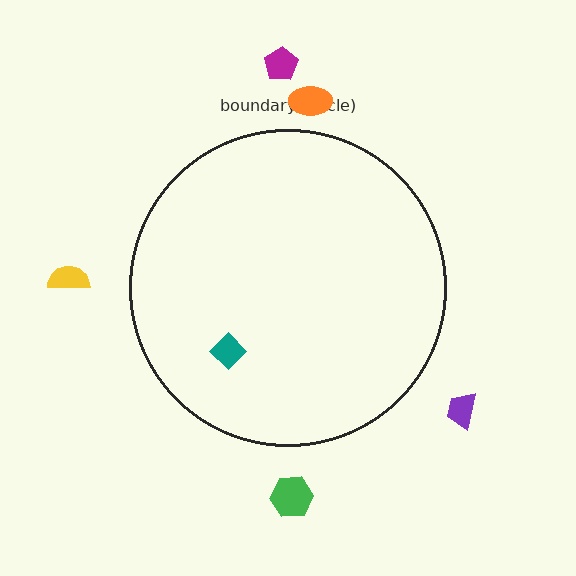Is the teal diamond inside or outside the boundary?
Inside.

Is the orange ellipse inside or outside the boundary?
Outside.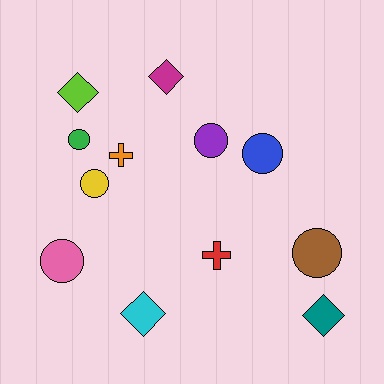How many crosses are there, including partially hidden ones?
There are 2 crosses.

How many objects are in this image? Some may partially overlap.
There are 12 objects.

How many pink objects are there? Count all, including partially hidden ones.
There is 1 pink object.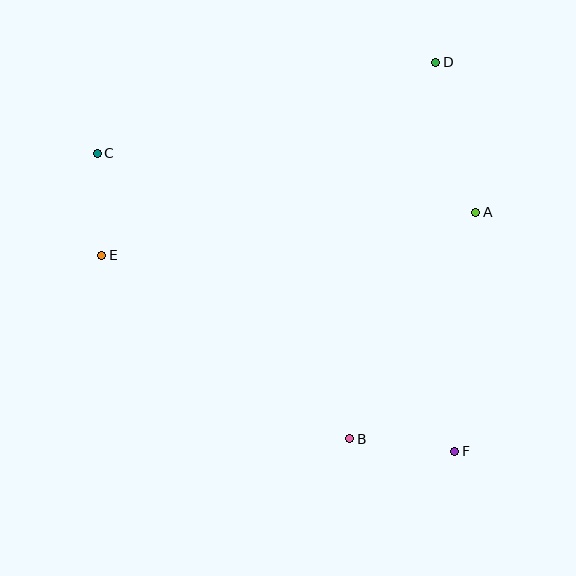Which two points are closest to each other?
Points C and E are closest to each other.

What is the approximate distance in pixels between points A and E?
The distance between A and E is approximately 377 pixels.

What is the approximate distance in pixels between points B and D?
The distance between B and D is approximately 386 pixels.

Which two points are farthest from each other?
Points C and F are farthest from each other.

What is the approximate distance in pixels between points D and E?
The distance between D and E is approximately 386 pixels.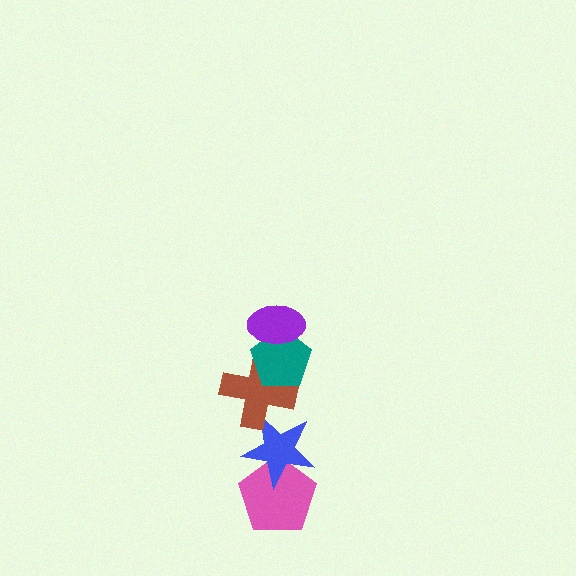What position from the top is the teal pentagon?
The teal pentagon is 2nd from the top.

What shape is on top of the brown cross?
The teal pentagon is on top of the brown cross.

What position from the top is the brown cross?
The brown cross is 3rd from the top.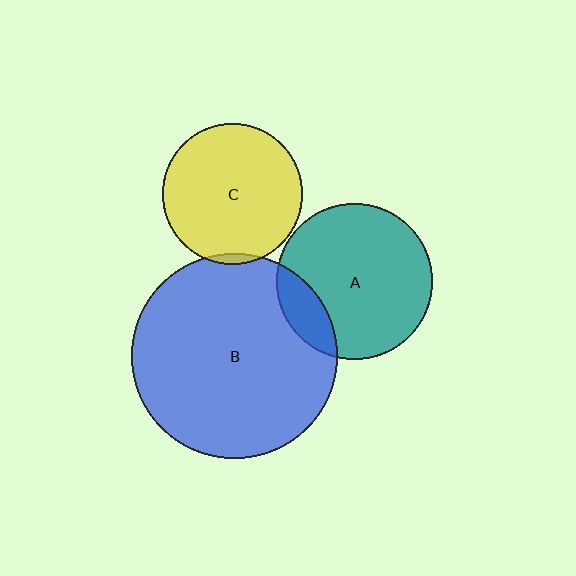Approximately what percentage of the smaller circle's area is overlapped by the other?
Approximately 15%.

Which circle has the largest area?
Circle B (blue).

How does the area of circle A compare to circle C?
Approximately 1.2 times.